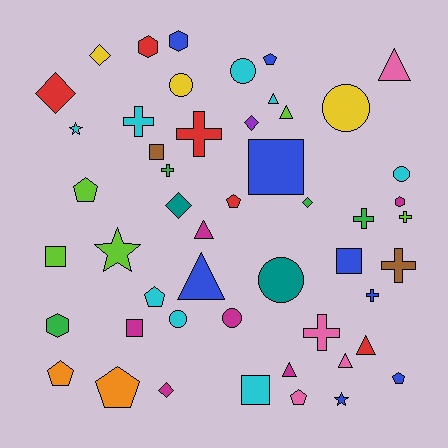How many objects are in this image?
There are 50 objects.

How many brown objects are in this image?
There are 2 brown objects.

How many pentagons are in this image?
There are 8 pentagons.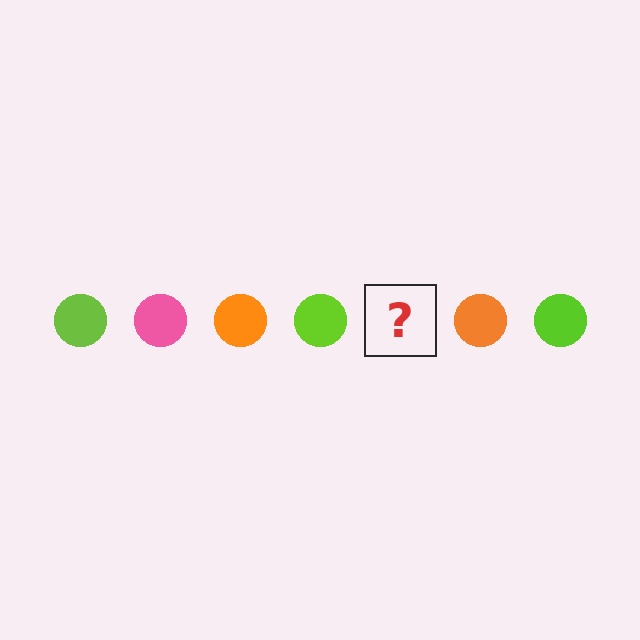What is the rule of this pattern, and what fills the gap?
The rule is that the pattern cycles through lime, pink, orange circles. The gap should be filled with a pink circle.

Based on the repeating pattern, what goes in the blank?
The blank should be a pink circle.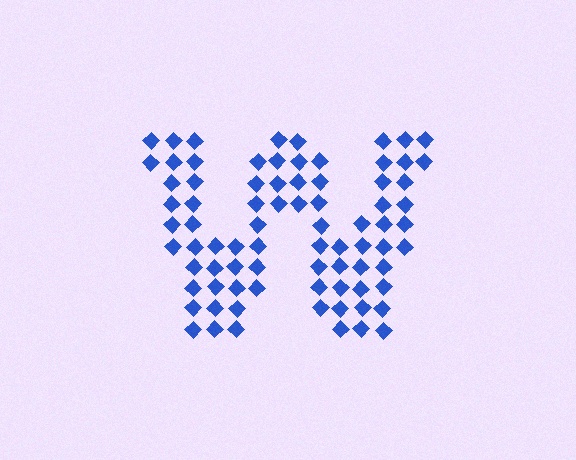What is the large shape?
The large shape is the letter W.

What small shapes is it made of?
It is made of small diamonds.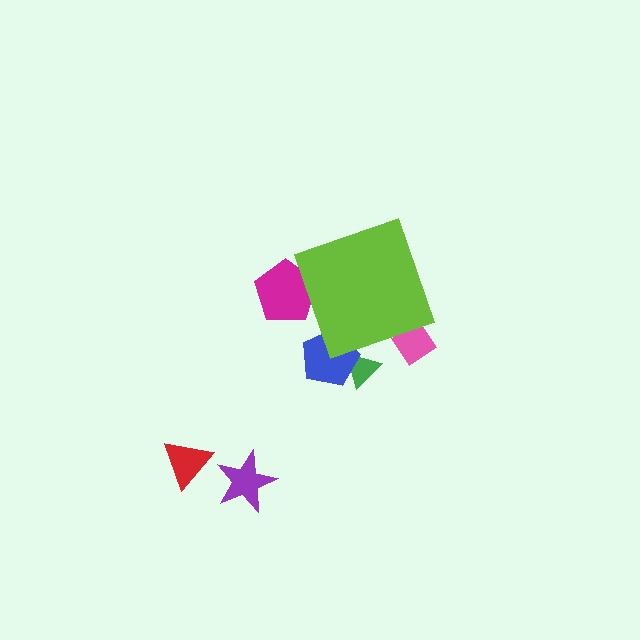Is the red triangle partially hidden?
No, the red triangle is fully visible.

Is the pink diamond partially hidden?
Yes, the pink diamond is partially hidden behind the lime diamond.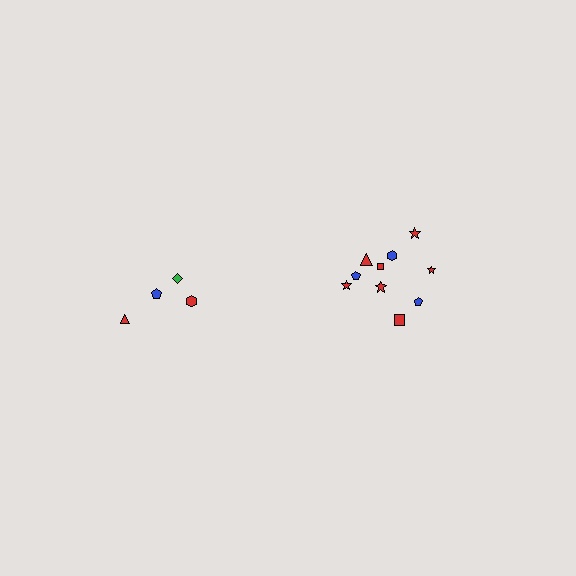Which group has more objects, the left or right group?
The right group.